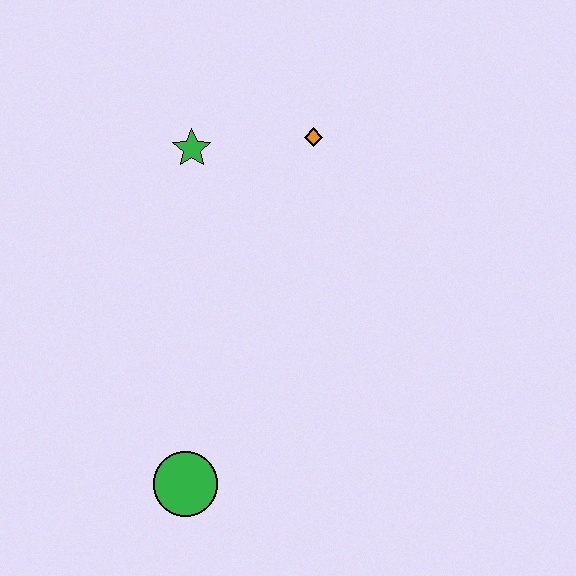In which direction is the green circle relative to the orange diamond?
The green circle is below the orange diamond.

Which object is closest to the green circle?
The green star is closest to the green circle.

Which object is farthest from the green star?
The green circle is farthest from the green star.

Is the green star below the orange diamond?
Yes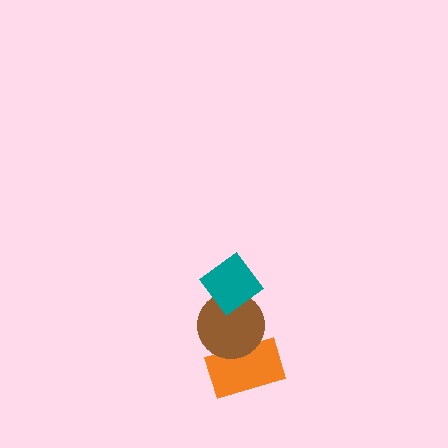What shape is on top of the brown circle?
The teal diamond is on top of the brown circle.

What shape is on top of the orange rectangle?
The brown circle is on top of the orange rectangle.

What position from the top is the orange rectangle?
The orange rectangle is 3rd from the top.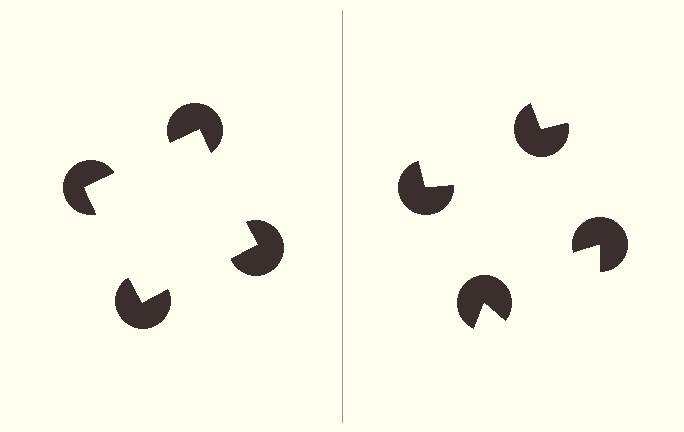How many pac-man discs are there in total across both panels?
8 — 4 on each side.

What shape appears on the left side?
An illusory square.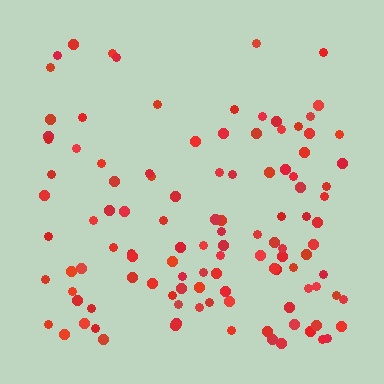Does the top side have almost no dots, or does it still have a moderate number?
Still a moderate number, just noticeably fewer than the bottom.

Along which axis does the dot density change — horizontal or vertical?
Vertical.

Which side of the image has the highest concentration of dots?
The bottom.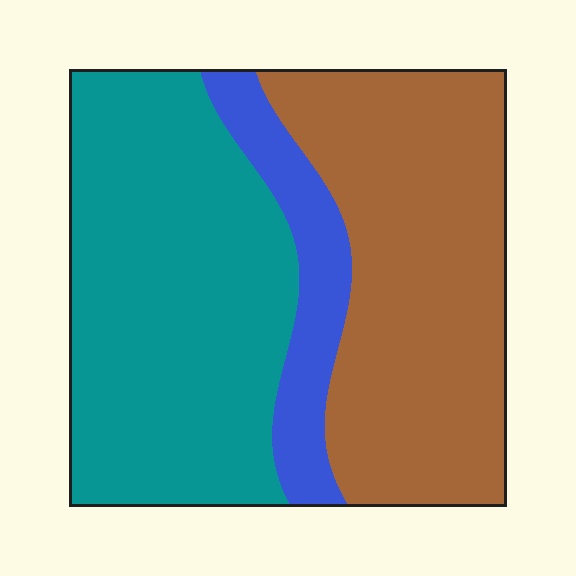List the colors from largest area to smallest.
From largest to smallest: teal, brown, blue.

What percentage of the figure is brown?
Brown takes up between a third and a half of the figure.